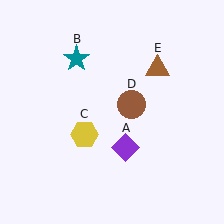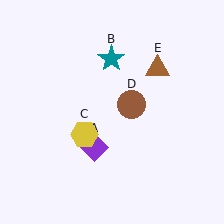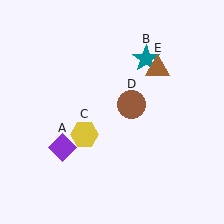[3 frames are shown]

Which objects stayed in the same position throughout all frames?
Yellow hexagon (object C) and brown circle (object D) and brown triangle (object E) remained stationary.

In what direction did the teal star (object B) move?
The teal star (object B) moved right.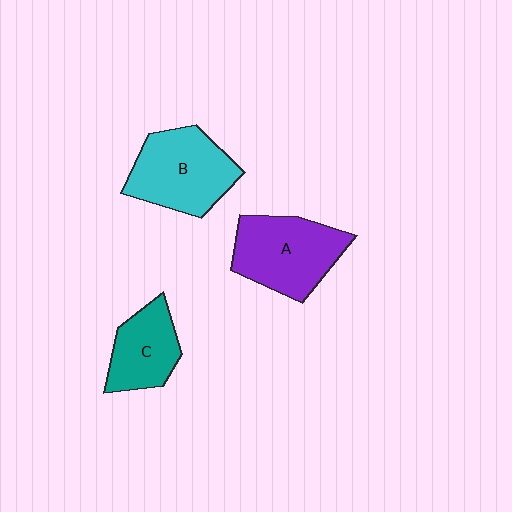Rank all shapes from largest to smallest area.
From largest to smallest: A (purple), B (cyan), C (teal).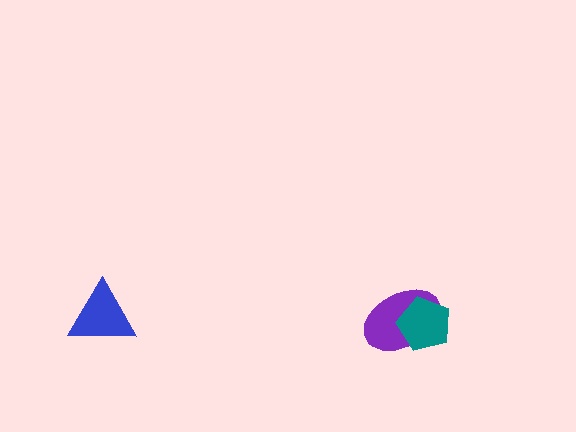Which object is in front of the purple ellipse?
The teal pentagon is in front of the purple ellipse.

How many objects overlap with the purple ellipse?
1 object overlaps with the purple ellipse.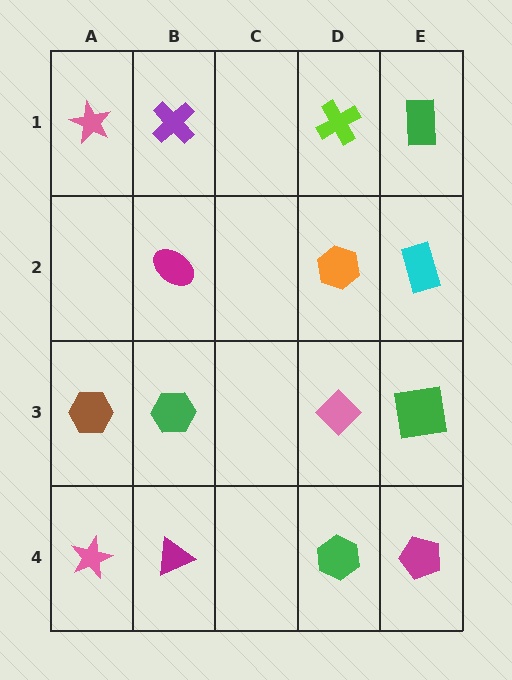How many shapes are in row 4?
4 shapes.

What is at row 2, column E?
A cyan rectangle.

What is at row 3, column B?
A green hexagon.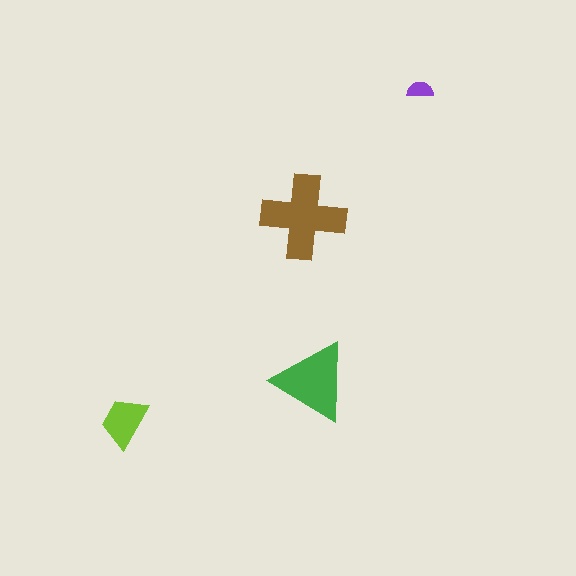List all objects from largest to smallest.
The brown cross, the green triangle, the lime trapezoid, the purple semicircle.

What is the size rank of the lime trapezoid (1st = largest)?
3rd.